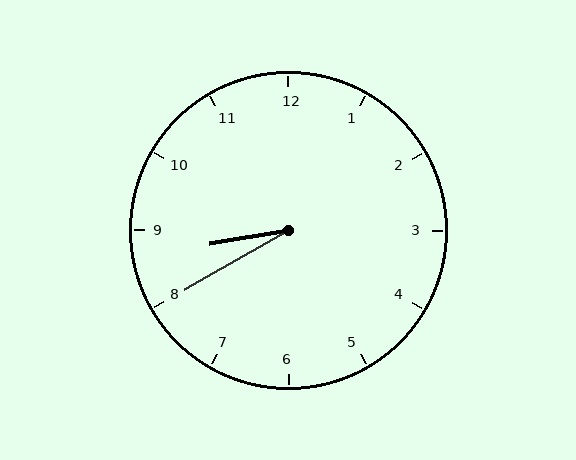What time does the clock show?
8:40.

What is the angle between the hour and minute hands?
Approximately 20 degrees.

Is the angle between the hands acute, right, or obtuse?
It is acute.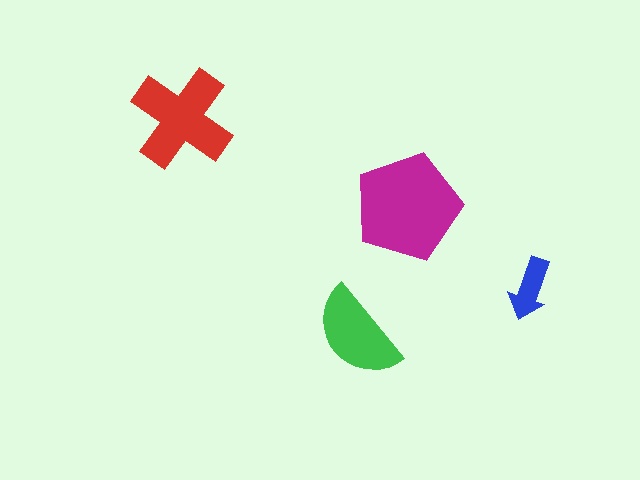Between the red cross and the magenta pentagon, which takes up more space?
The magenta pentagon.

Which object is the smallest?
The blue arrow.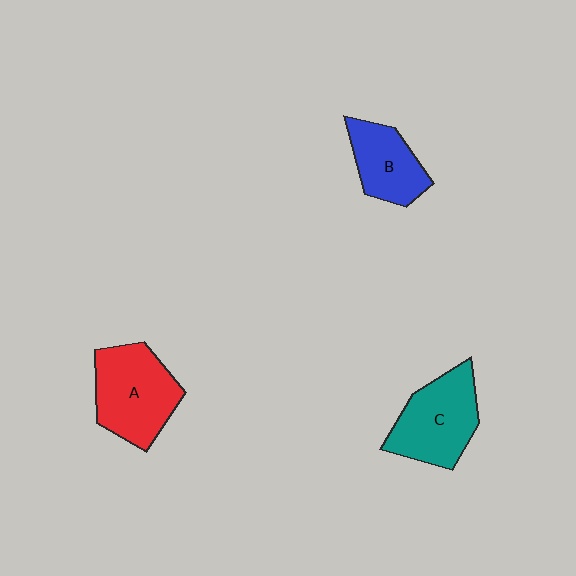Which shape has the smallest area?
Shape B (blue).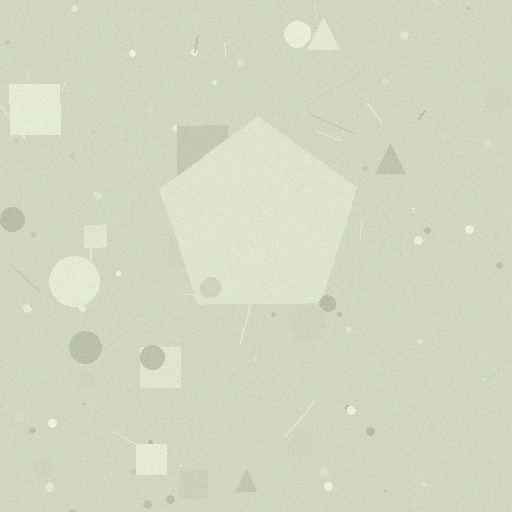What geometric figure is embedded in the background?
A pentagon is embedded in the background.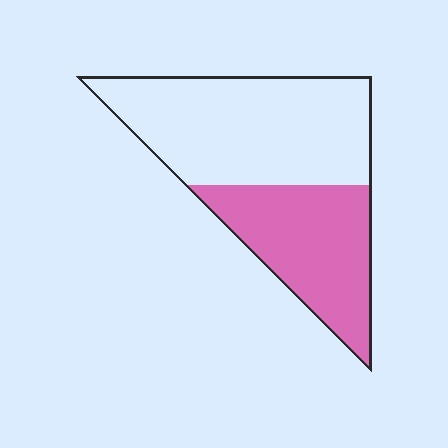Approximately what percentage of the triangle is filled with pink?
Approximately 40%.